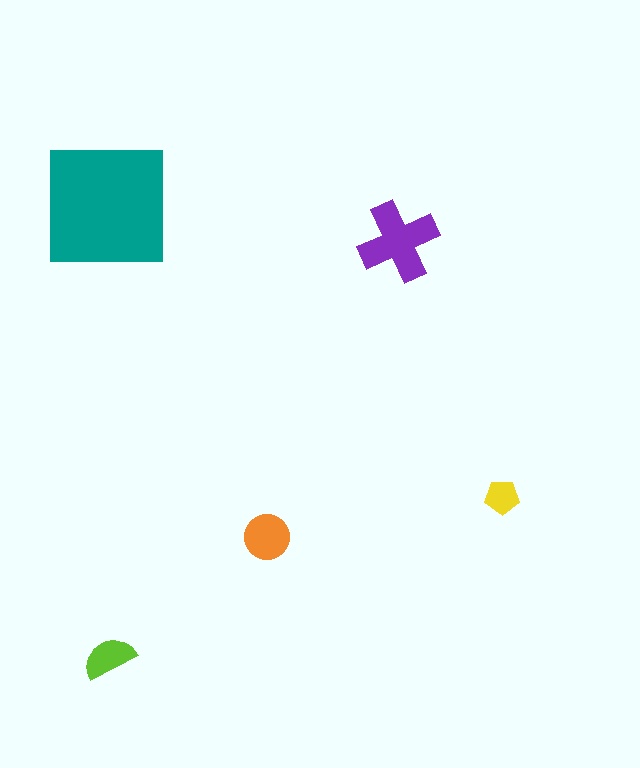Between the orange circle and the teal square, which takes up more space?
The teal square.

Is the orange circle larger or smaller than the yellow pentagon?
Larger.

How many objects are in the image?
There are 5 objects in the image.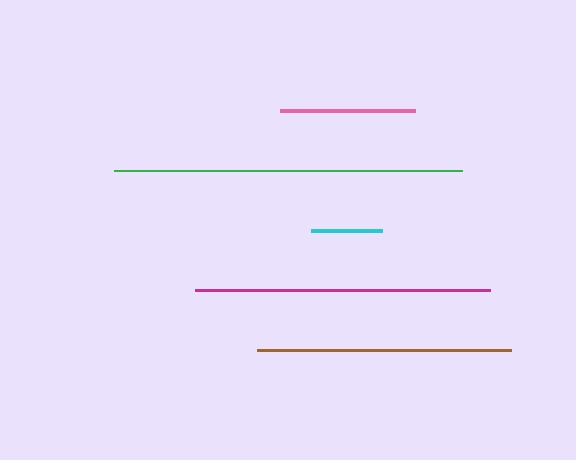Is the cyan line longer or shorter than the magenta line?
The magenta line is longer than the cyan line.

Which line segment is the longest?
The green line is the longest at approximately 348 pixels.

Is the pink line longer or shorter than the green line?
The green line is longer than the pink line.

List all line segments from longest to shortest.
From longest to shortest: green, magenta, brown, pink, cyan.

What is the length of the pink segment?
The pink segment is approximately 135 pixels long.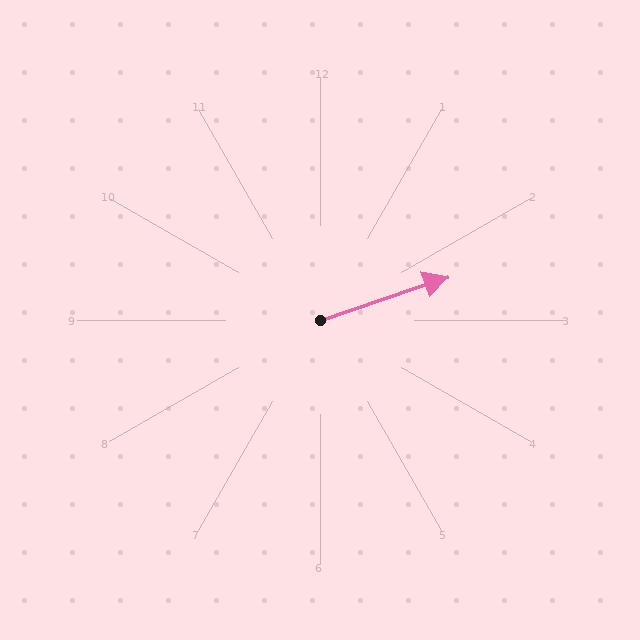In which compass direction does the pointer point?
East.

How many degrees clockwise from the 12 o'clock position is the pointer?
Approximately 71 degrees.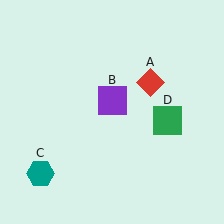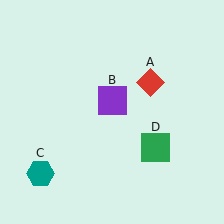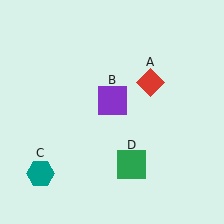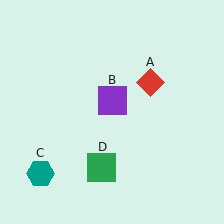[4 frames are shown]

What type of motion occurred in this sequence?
The green square (object D) rotated clockwise around the center of the scene.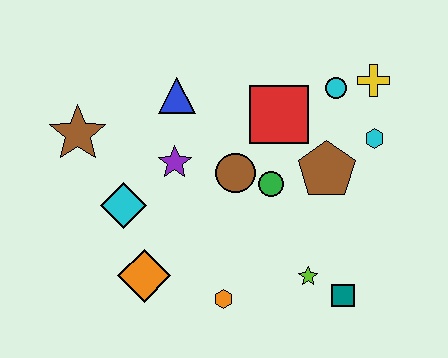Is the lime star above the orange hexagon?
Yes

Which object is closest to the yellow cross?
The cyan circle is closest to the yellow cross.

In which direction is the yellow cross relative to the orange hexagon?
The yellow cross is above the orange hexagon.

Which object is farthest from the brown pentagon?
The brown star is farthest from the brown pentagon.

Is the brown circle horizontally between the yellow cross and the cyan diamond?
Yes